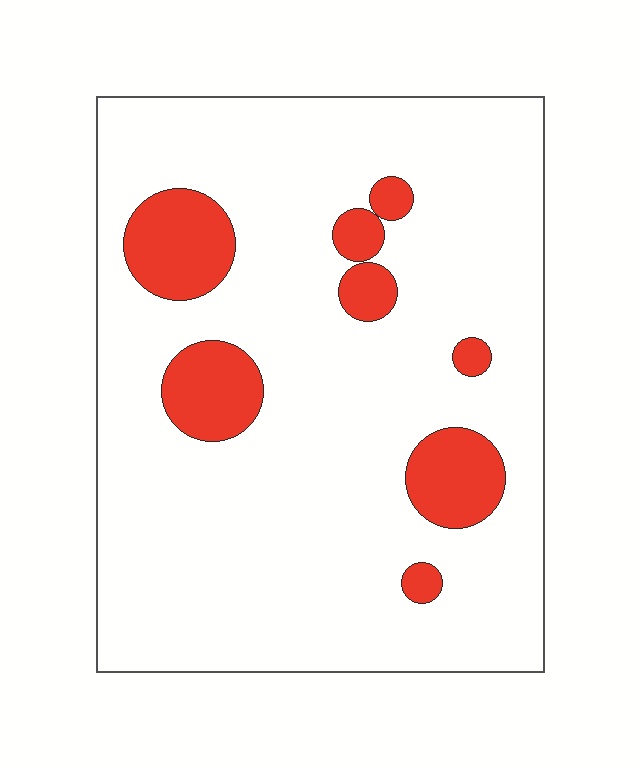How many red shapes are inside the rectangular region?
8.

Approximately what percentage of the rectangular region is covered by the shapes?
Approximately 15%.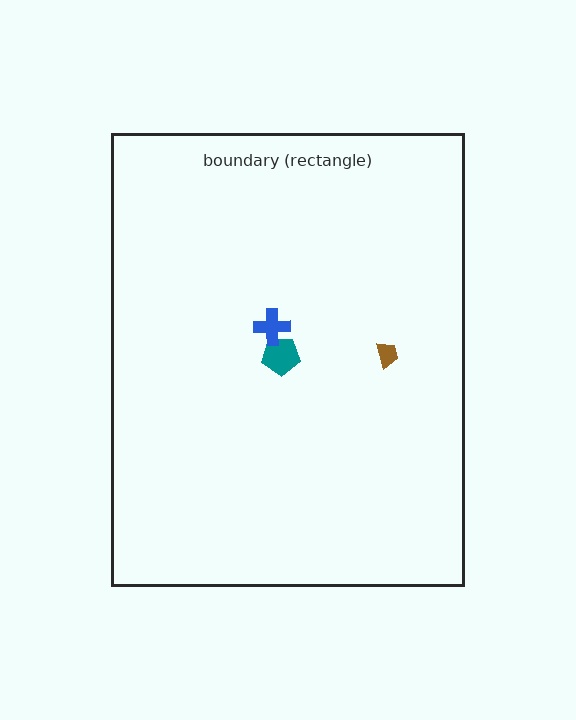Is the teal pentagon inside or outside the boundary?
Inside.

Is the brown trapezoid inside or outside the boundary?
Inside.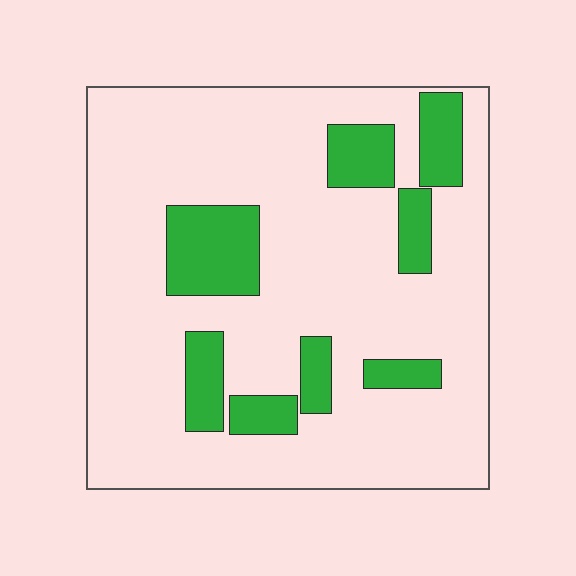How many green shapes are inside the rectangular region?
8.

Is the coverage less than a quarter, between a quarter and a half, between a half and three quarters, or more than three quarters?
Less than a quarter.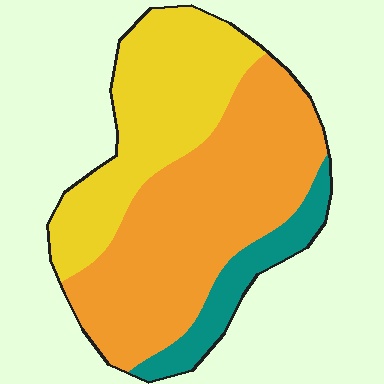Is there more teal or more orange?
Orange.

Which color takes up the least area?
Teal, at roughly 10%.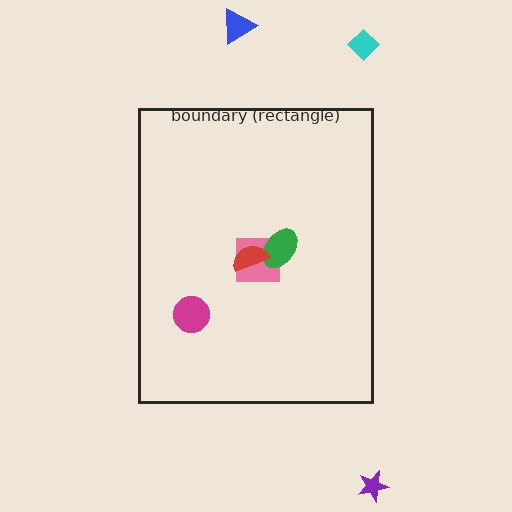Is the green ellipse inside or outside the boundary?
Inside.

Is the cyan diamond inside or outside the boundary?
Outside.